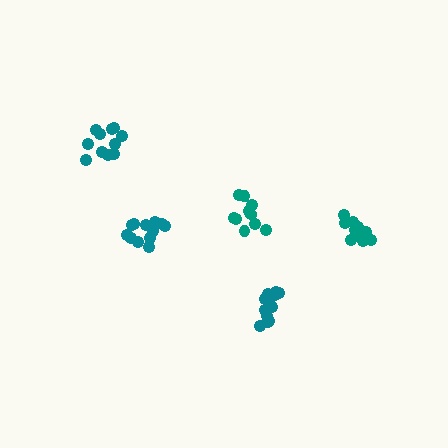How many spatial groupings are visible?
There are 5 spatial groupings.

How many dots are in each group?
Group 1: 10 dots, Group 2: 12 dots, Group 3: 12 dots, Group 4: 10 dots, Group 5: 11 dots (55 total).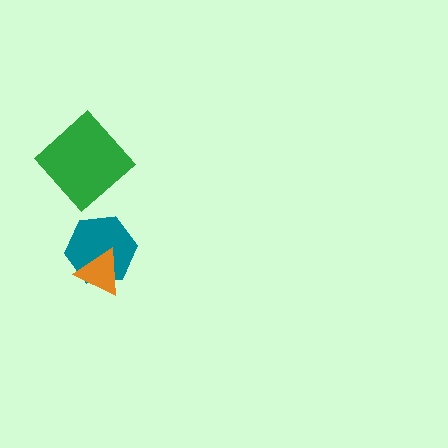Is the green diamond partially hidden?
No, no other shape covers it.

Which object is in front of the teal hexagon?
The orange triangle is in front of the teal hexagon.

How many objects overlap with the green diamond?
0 objects overlap with the green diamond.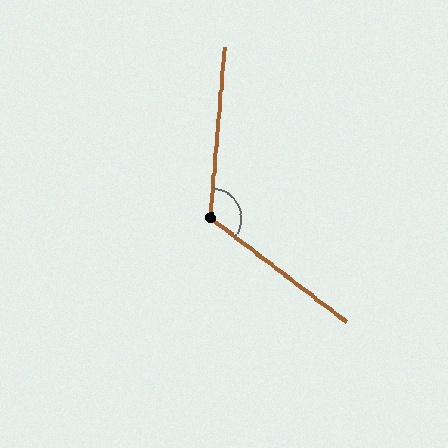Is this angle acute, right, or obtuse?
It is obtuse.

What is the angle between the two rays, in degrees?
Approximately 122 degrees.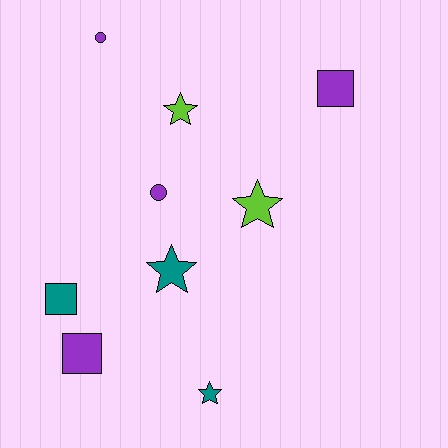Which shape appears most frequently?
Star, with 4 objects.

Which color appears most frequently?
Purple, with 4 objects.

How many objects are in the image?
There are 9 objects.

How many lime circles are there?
There are no lime circles.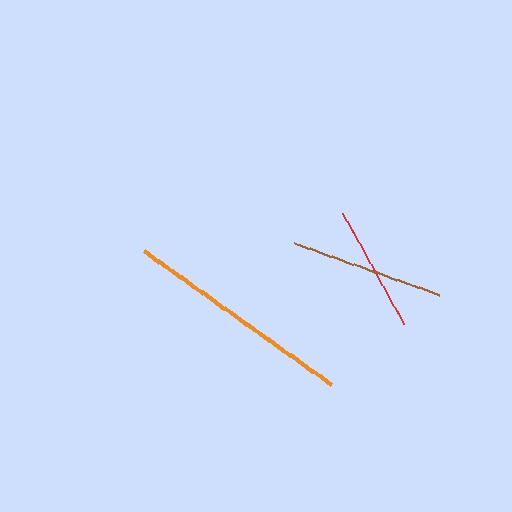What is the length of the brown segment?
The brown segment is approximately 153 pixels long.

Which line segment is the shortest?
The red line is the shortest at approximately 127 pixels.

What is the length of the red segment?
The red segment is approximately 127 pixels long.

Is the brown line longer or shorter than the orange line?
The orange line is longer than the brown line.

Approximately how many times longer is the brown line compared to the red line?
The brown line is approximately 1.2 times the length of the red line.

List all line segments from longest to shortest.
From longest to shortest: orange, brown, red.